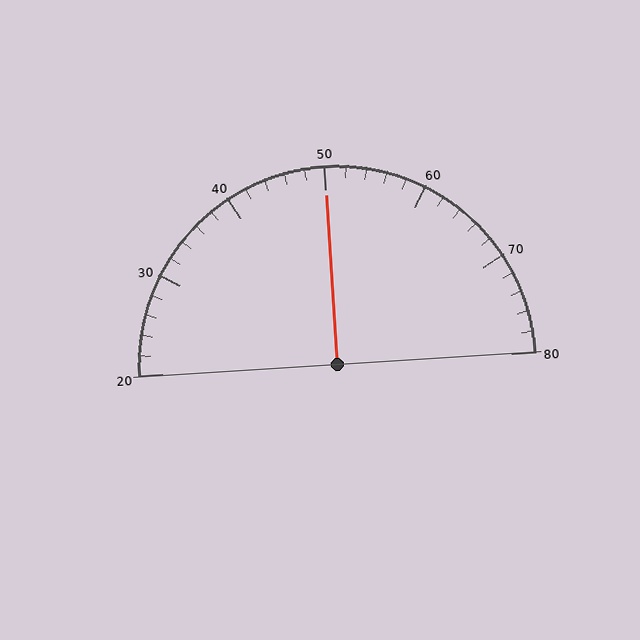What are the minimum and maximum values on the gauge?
The gauge ranges from 20 to 80.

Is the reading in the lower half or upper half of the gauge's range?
The reading is in the upper half of the range (20 to 80).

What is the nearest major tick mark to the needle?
The nearest major tick mark is 50.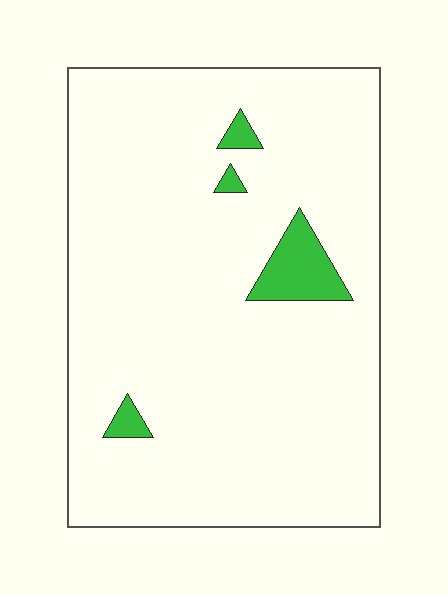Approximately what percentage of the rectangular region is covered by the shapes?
Approximately 5%.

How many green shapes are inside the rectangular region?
4.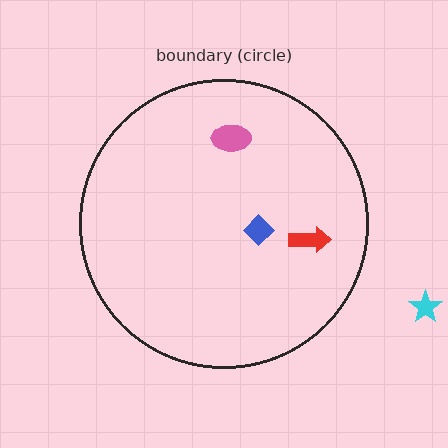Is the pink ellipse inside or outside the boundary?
Inside.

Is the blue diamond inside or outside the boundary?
Inside.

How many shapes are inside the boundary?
3 inside, 1 outside.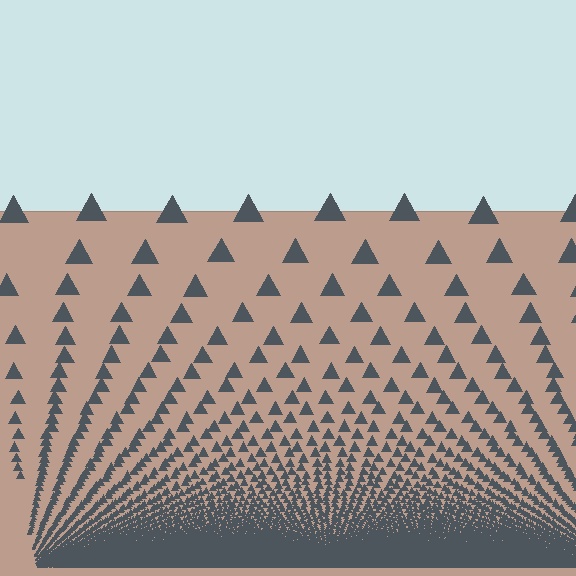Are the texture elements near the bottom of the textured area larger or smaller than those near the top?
Smaller. The gradient is inverted — elements near the bottom are smaller and denser.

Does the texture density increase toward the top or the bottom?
Density increases toward the bottom.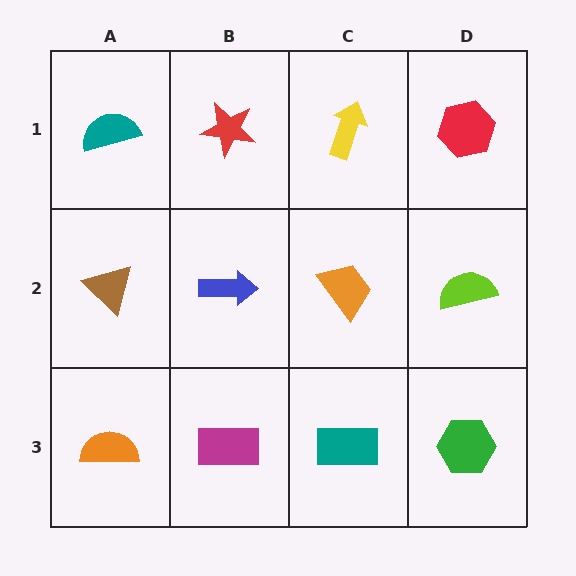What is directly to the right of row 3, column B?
A teal rectangle.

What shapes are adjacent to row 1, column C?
An orange trapezoid (row 2, column C), a red star (row 1, column B), a red hexagon (row 1, column D).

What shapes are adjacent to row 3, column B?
A blue arrow (row 2, column B), an orange semicircle (row 3, column A), a teal rectangle (row 3, column C).